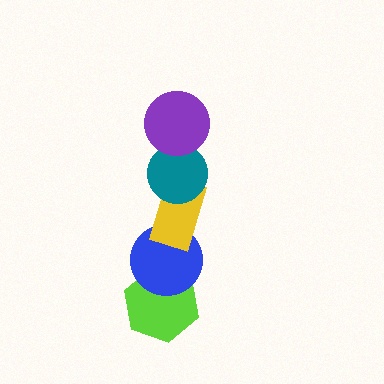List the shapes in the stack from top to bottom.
From top to bottom: the purple circle, the teal circle, the yellow rectangle, the blue circle, the lime hexagon.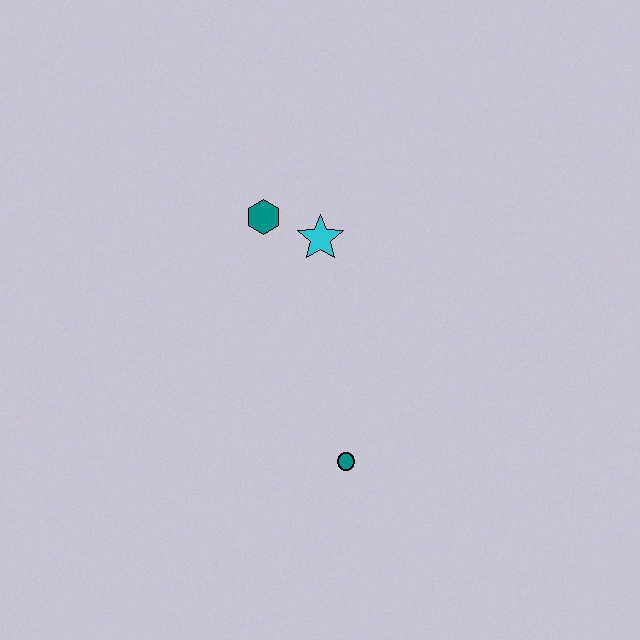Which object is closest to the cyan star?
The teal hexagon is closest to the cyan star.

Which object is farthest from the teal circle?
The teal hexagon is farthest from the teal circle.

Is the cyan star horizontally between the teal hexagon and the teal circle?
Yes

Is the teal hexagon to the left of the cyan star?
Yes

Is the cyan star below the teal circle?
No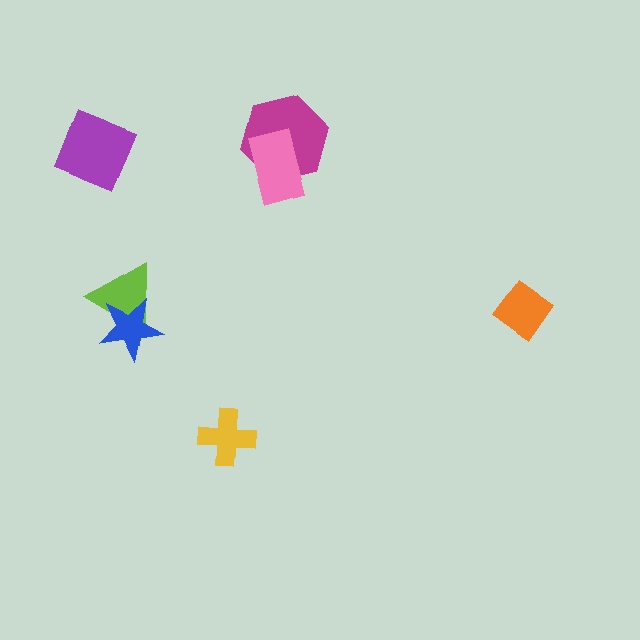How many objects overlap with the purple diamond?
0 objects overlap with the purple diamond.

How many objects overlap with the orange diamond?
0 objects overlap with the orange diamond.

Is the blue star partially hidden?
No, no other shape covers it.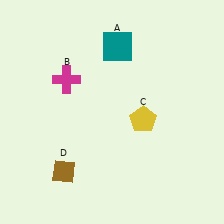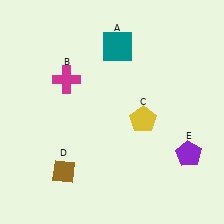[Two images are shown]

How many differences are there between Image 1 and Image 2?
There is 1 difference between the two images.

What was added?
A purple pentagon (E) was added in Image 2.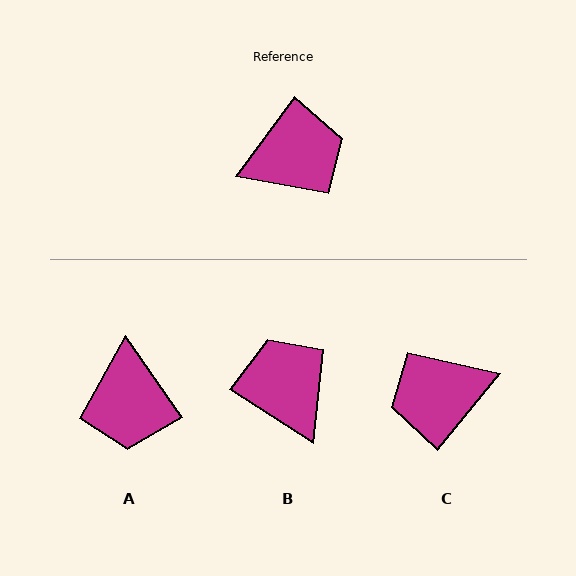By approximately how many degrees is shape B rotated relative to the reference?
Approximately 94 degrees counter-clockwise.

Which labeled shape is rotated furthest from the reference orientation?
C, about 178 degrees away.